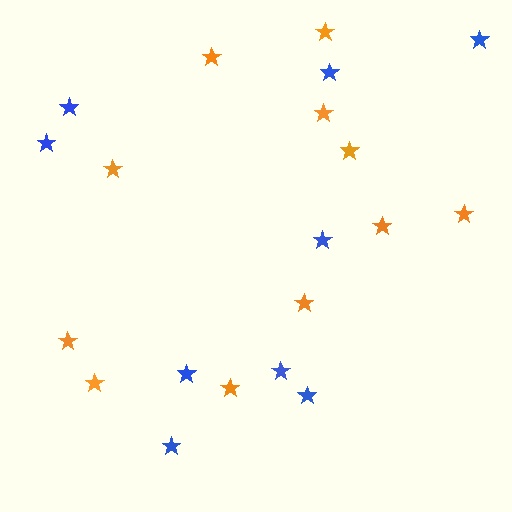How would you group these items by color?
There are 2 groups: one group of orange stars (11) and one group of blue stars (9).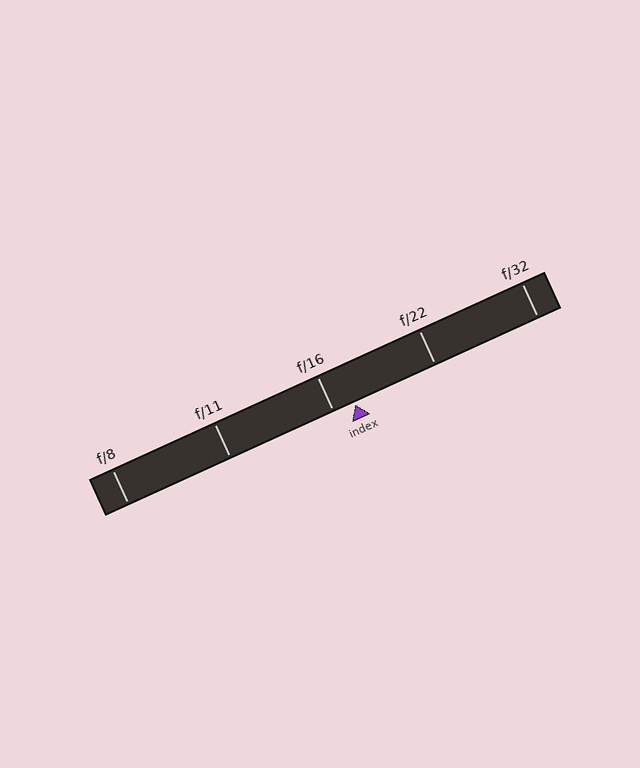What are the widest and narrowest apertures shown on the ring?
The widest aperture shown is f/8 and the narrowest is f/32.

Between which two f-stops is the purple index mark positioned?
The index mark is between f/16 and f/22.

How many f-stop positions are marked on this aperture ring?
There are 5 f-stop positions marked.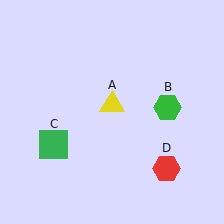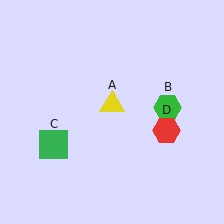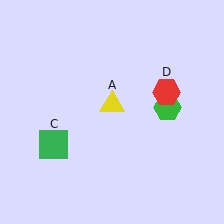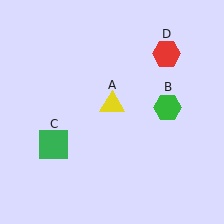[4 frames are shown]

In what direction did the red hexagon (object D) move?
The red hexagon (object D) moved up.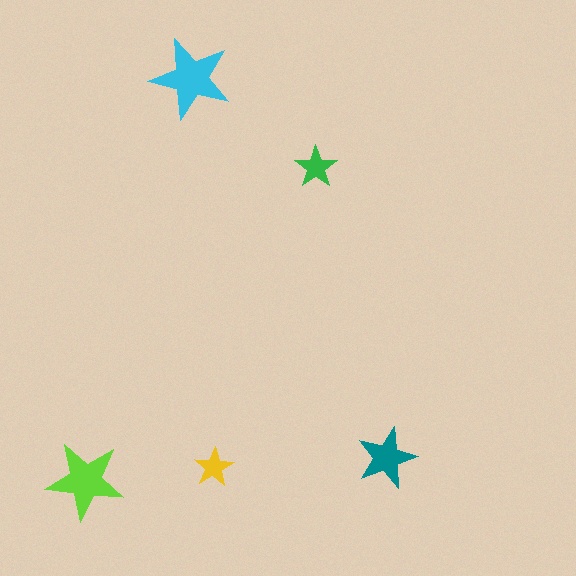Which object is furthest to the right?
The teal star is rightmost.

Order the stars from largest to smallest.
the cyan one, the lime one, the teal one, the green one, the yellow one.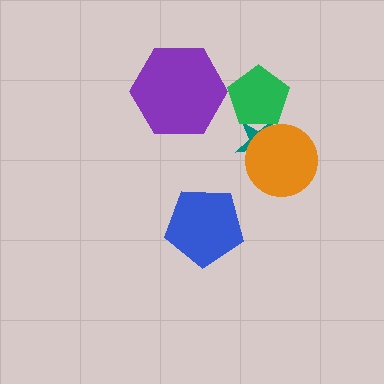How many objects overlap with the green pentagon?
1 object overlaps with the green pentagon.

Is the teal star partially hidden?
Yes, it is partially covered by another shape.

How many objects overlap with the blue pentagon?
0 objects overlap with the blue pentagon.